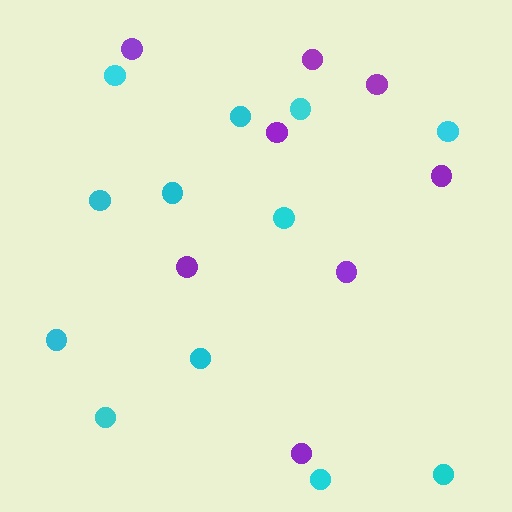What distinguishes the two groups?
There are 2 groups: one group of cyan circles (12) and one group of purple circles (8).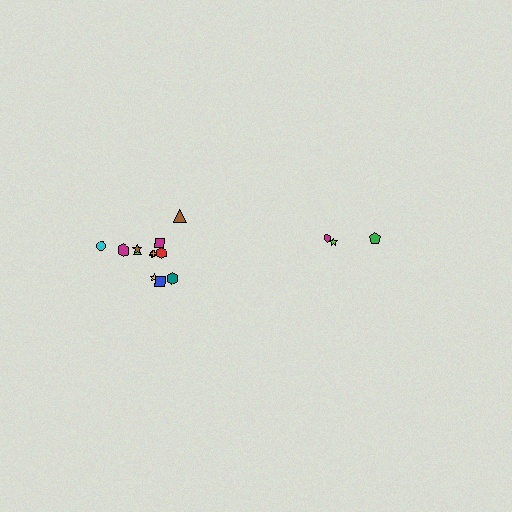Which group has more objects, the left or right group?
The left group.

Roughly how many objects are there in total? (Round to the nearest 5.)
Roughly 15 objects in total.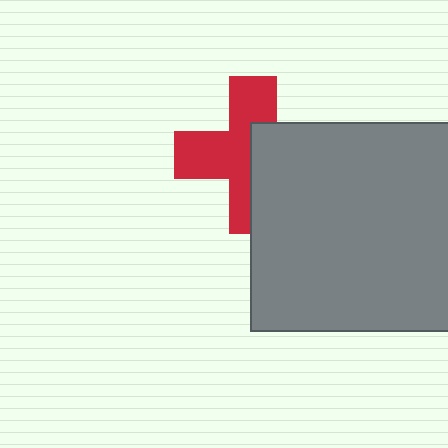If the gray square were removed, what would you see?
You would see the complete red cross.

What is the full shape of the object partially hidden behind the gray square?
The partially hidden object is a red cross.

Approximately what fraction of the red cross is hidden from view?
Roughly 45% of the red cross is hidden behind the gray square.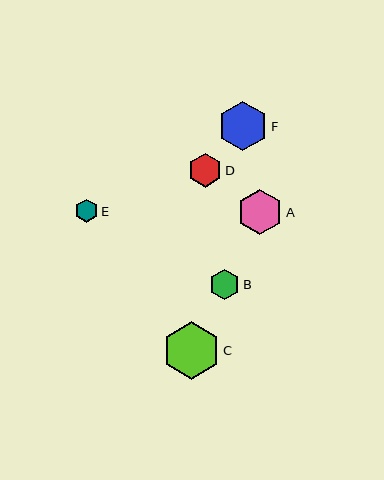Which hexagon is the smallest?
Hexagon E is the smallest with a size of approximately 23 pixels.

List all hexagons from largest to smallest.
From largest to smallest: C, F, A, D, B, E.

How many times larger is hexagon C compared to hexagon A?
Hexagon C is approximately 1.3 times the size of hexagon A.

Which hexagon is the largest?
Hexagon C is the largest with a size of approximately 57 pixels.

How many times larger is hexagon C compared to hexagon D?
Hexagon C is approximately 1.7 times the size of hexagon D.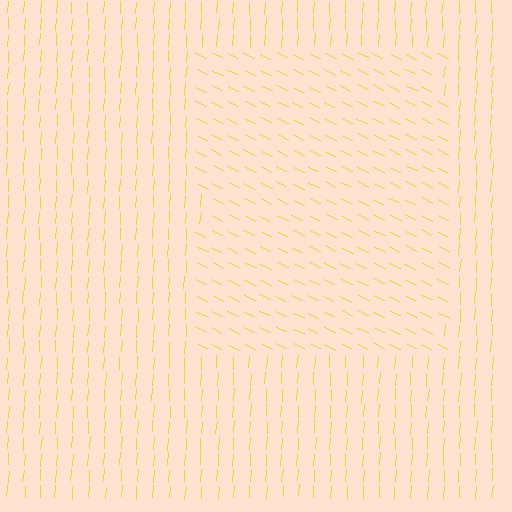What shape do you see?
I see a rectangle.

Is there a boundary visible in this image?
Yes, there is a texture boundary formed by a change in line orientation.